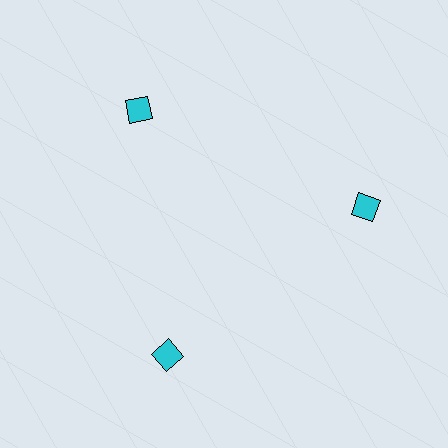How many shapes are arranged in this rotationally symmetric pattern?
There are 3 shapes, arranged in 3 groups of 1.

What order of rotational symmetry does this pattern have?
This pattern has 3-fold rotational symmetry.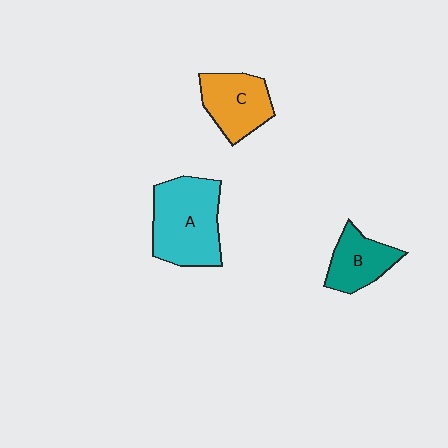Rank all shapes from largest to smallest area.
From largest to smallest: A (cyan), C (orange), B (teal).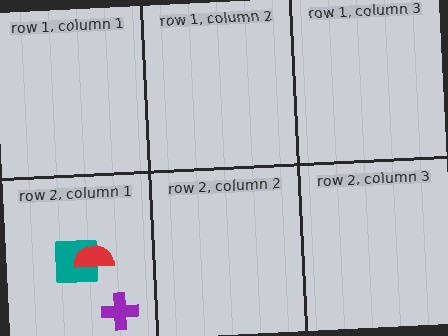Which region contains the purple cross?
The row 2, column 1 region.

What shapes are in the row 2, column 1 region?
The purple cross, the teal square, the red semicircle.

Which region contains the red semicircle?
The row 2, column 1 region.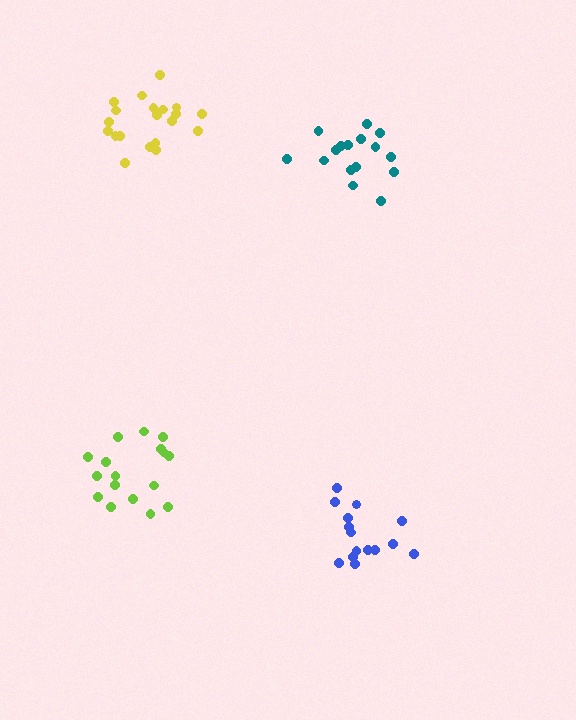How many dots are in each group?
Group 1: 15 dots, Group 2: 17 dots, Group 3: 16 dots, Group 4: 20 dots (68 total).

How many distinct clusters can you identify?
There are 4 distinct clusters.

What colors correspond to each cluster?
The clusters are colored: blue, lime, teal, yellow.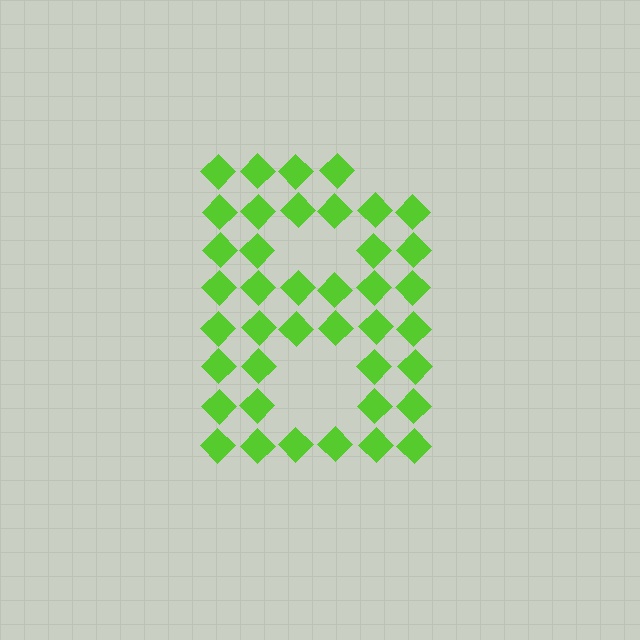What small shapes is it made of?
It is made of small diamonds.